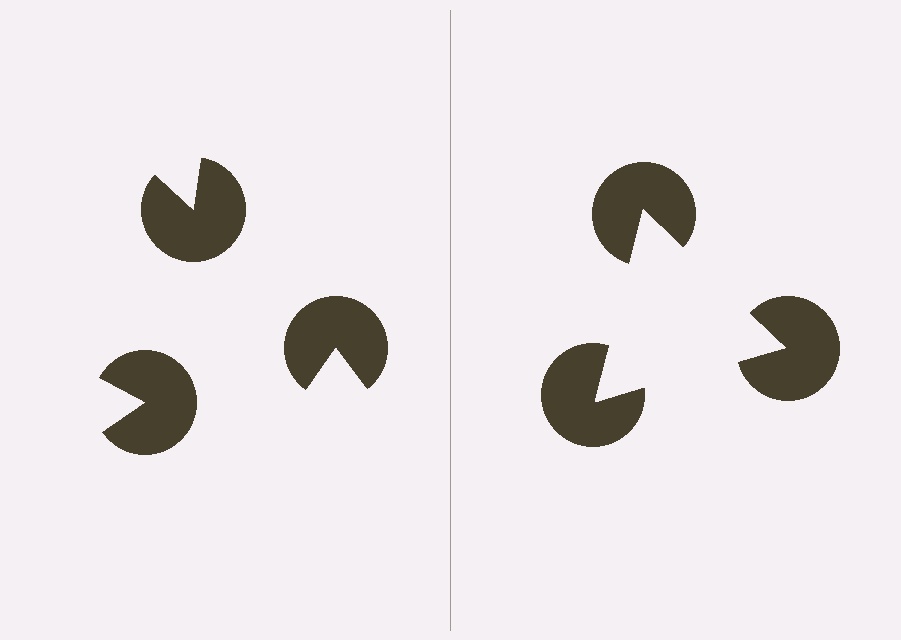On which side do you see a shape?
An illusory triangle appears on the right side. On the left side the wedge cuts are rotated, so no coherent shape forms.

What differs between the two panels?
The pac-man discs are positioned identically on both sides; only the wedge orientations differ. On the right they align to a triangle; on the left they are misaligned.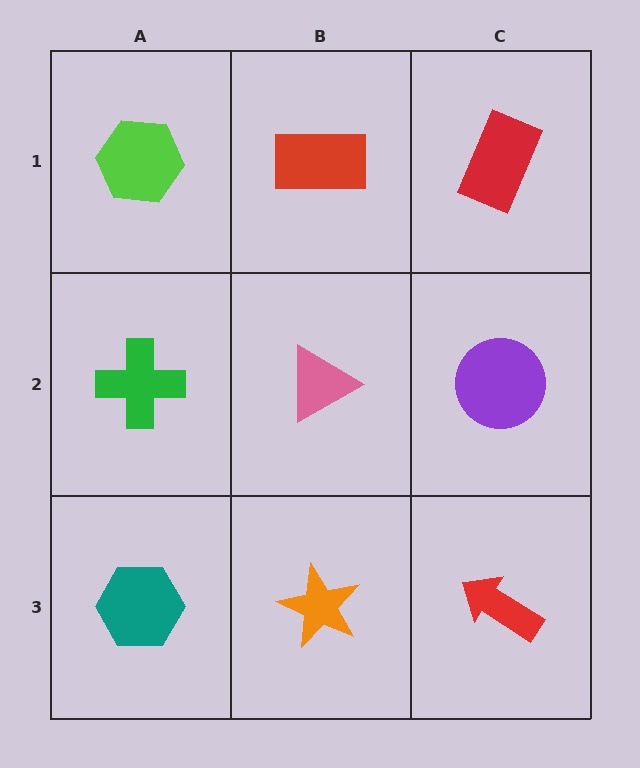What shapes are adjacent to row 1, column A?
A green cross (row 2, column A), a red rectangle (row 1, column B).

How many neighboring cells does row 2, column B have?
4.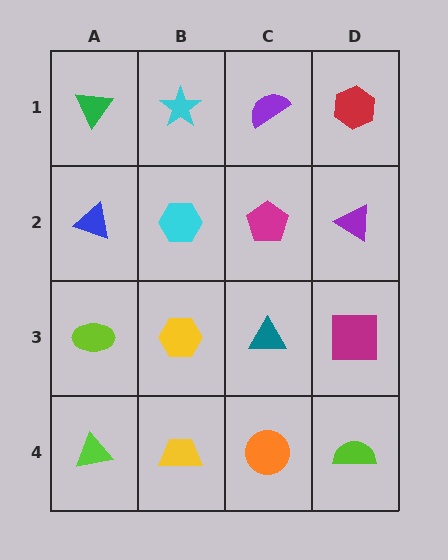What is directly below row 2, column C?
A teal triangle.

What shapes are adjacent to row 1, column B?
A cyan hexagon (row 2, column B), a green triangle (row 1, column A), a purple semicircle (row 1, column C).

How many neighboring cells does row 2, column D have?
3.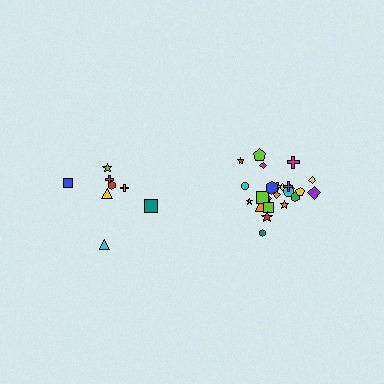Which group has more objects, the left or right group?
The right group.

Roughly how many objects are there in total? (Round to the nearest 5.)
Roughly 35 objects in total.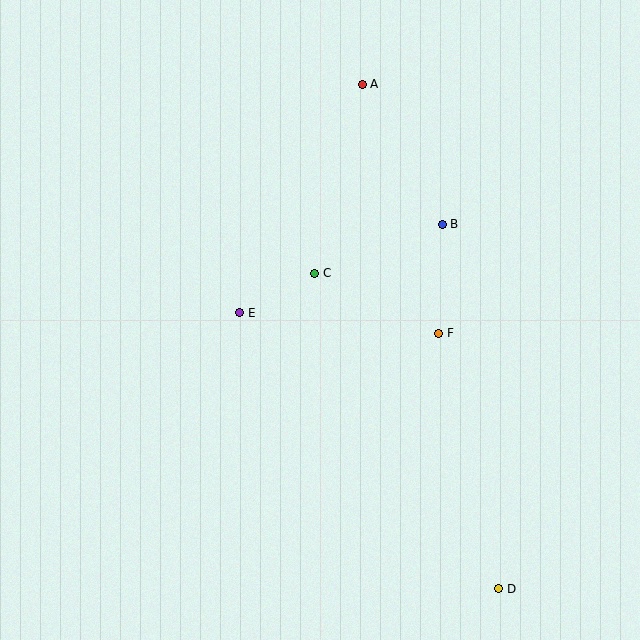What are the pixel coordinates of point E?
Point E is at (240, 313).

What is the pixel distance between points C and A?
The distance between C and A is 195 pixels.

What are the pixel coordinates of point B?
Point B is at (442, 224).